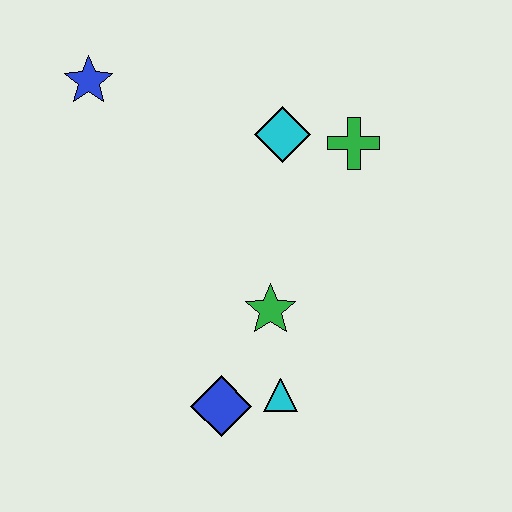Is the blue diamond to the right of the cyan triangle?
No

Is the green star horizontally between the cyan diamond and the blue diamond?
Yes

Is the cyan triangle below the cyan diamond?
Yes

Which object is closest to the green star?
The cyan triangle is closest to the green star.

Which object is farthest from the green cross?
The blue diamond is farthest from the green cross.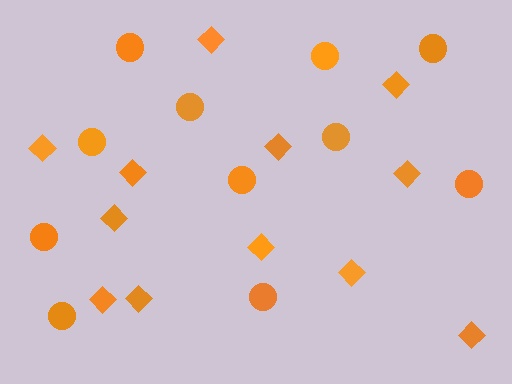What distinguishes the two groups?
There are 2 groups: one group of diamonds (12) and one group of circles (11).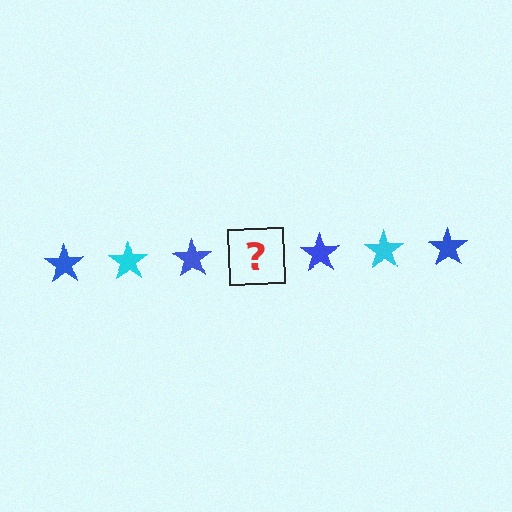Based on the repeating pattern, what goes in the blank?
The blank should be a cyan star.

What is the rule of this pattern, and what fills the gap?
The rule is that the pattern cycles through blue, cyan stars. The gap should be filled with a cyan star.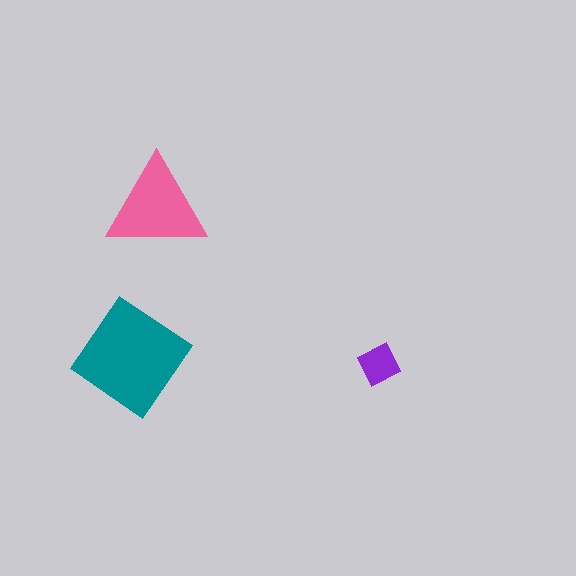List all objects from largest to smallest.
The teal diamond, the pink triangle, the purple diamond.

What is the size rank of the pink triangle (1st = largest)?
2nd.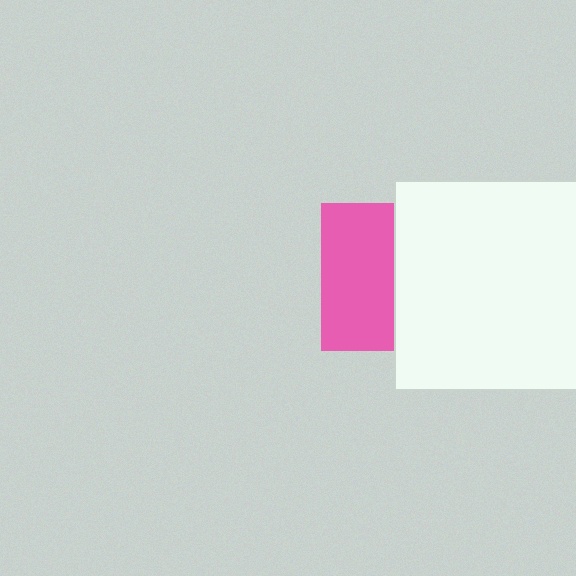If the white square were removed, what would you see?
You would see the complete pink square.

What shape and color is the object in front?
The object in front is a white square.